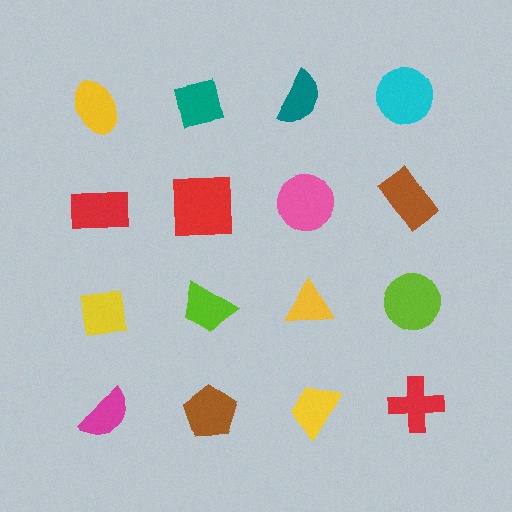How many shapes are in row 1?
4 shapes.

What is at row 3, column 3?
A yellow triangle.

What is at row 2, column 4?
A brown rectangle.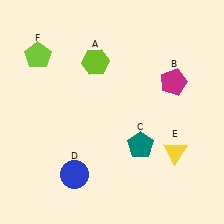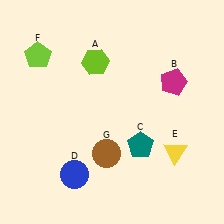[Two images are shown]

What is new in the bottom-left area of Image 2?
A brown circle (G) was added in the bottom-left area of Image 2.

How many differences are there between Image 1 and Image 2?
There is 1 difference between the two images.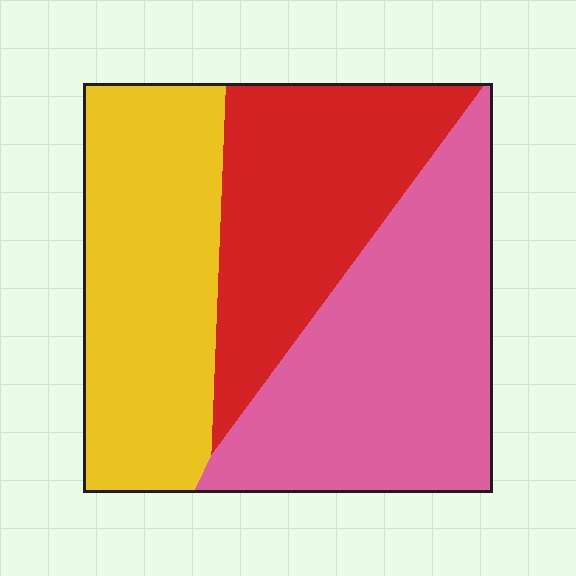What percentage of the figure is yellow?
Yellow takes up between a sixth and a third of the figure.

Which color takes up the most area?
Pink, at roughly 40%.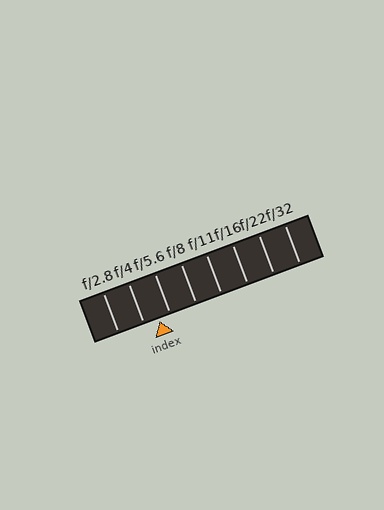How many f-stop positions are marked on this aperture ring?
There are 8 f-stop positions marked.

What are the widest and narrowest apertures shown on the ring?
The widest aperture shown is f/2.8 and the narrowest is f/32.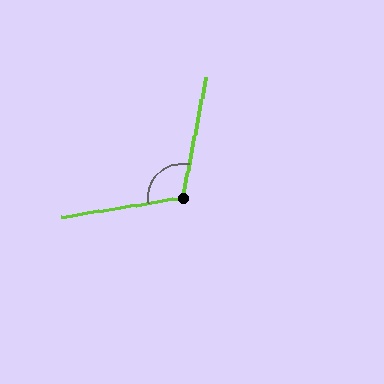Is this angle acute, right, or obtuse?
It is obtuse.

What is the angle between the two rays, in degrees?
Approximately 110 degrees.